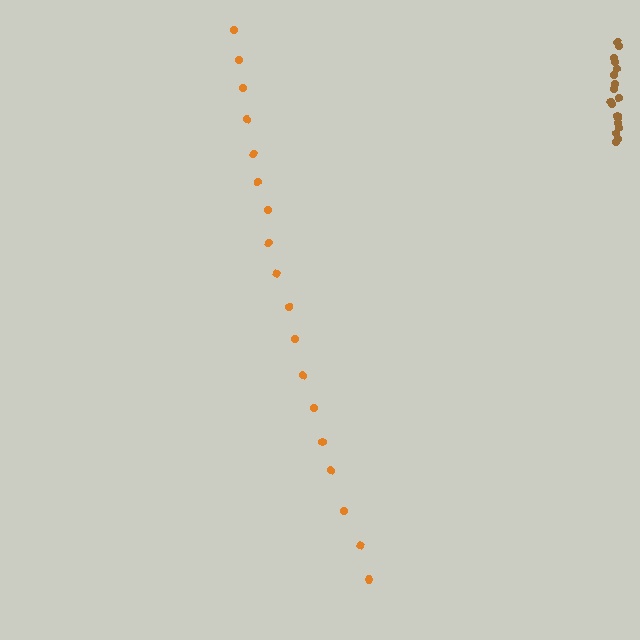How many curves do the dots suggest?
There are 2 distinct paths.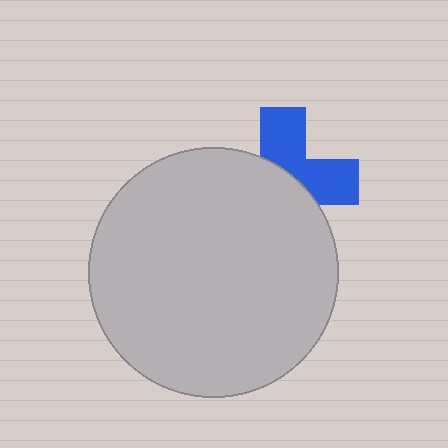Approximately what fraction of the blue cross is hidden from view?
Roughly 56% of the blue cross is hidden behind the light gray circle.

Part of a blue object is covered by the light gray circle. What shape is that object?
It is a cross.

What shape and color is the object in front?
The object in front is a light gray circle.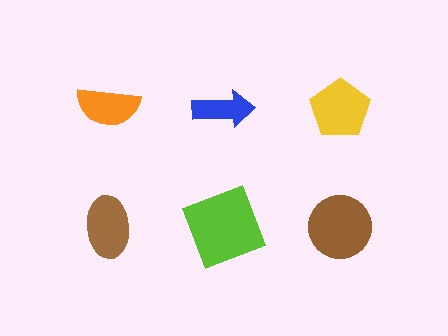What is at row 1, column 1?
An orange semicircle.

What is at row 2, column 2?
A lime square.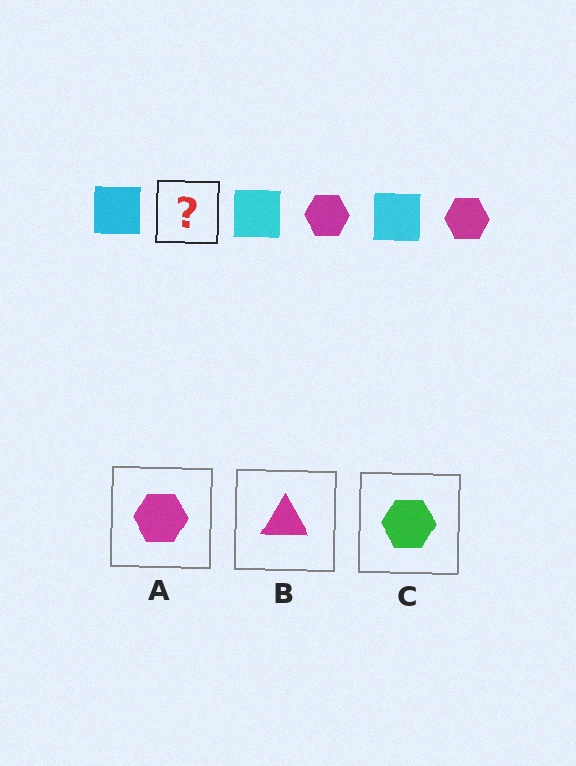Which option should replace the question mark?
Option A.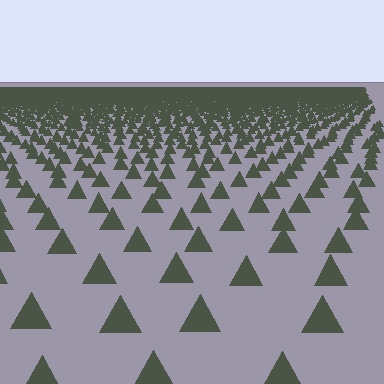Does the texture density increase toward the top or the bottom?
Density increases toward the top.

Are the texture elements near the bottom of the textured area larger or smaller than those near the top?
Larger. Near the bottom, elements are closer to the viewer and appear at a bigger on-screen size.